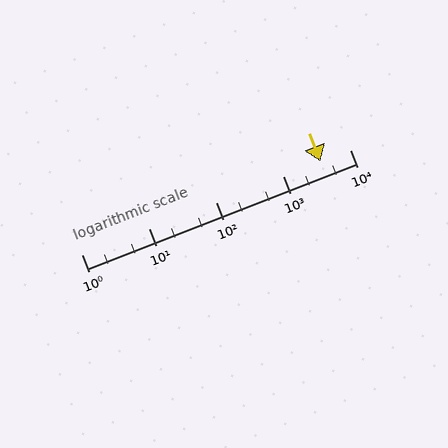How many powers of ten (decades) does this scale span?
The scale spans 4 decades, from 1 to 10000.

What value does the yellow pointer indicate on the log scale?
The pointer indicates approximately 3700.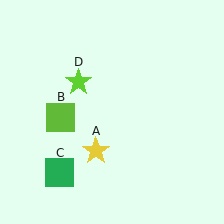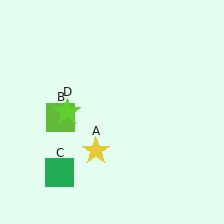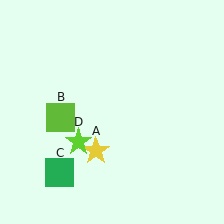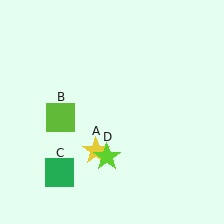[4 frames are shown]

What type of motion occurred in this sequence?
The lime star (object D) rotated counterclockwise around the center of the scene.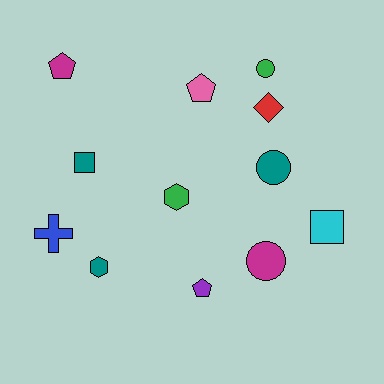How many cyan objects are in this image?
There is 1 cyan object.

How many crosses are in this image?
There is 1 cross.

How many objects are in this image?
There are 12 objects.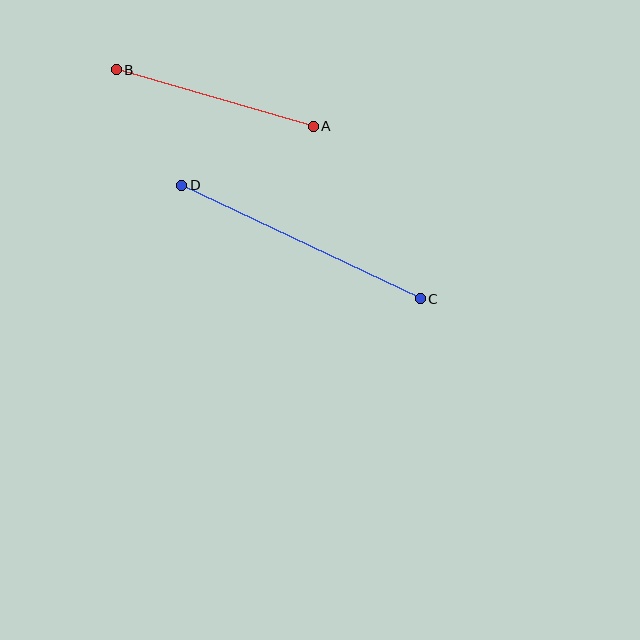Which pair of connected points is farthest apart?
Points C and D are farthest apart.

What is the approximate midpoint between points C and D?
The midpoint is at approximately (301, 242) pixels.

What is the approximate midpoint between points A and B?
The midpoint is at approximately (215, 98) pixels.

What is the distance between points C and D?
The distance is approximately 264 pixels.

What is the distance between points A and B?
The distance is approximately 205 pixels.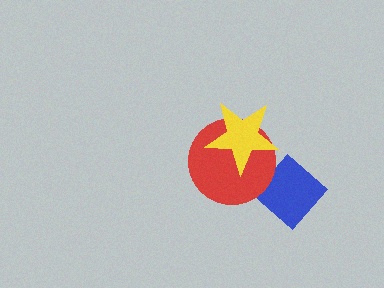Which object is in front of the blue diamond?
The red circle is in front of the blue diamond.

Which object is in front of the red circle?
The yellow star is in front of the red circle.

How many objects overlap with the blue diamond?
1 object overlaps with the blue diamond.